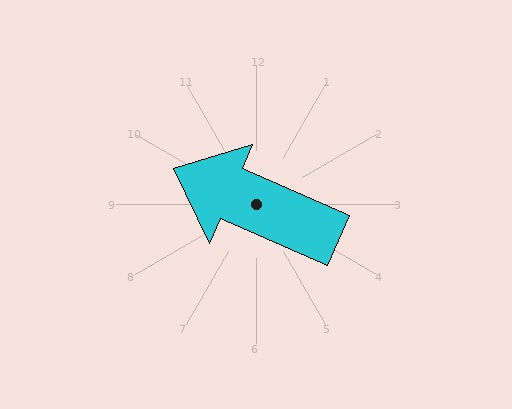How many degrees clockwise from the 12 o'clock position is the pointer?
Approximately 294 degrees.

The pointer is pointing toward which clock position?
Roughly 10 o'clock.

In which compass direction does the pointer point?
Northwest.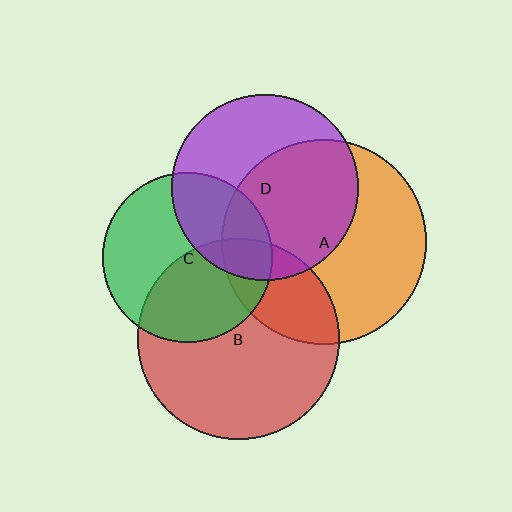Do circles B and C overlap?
Yes.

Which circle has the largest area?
Circle A (orange).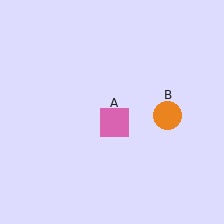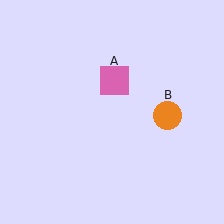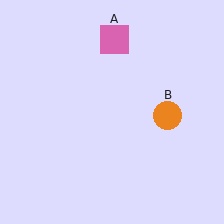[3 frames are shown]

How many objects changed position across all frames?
1 object changed position: pink square (object A).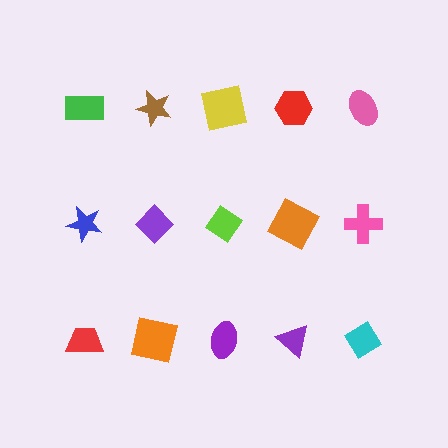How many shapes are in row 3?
5 shapes.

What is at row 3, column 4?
A purple triangle.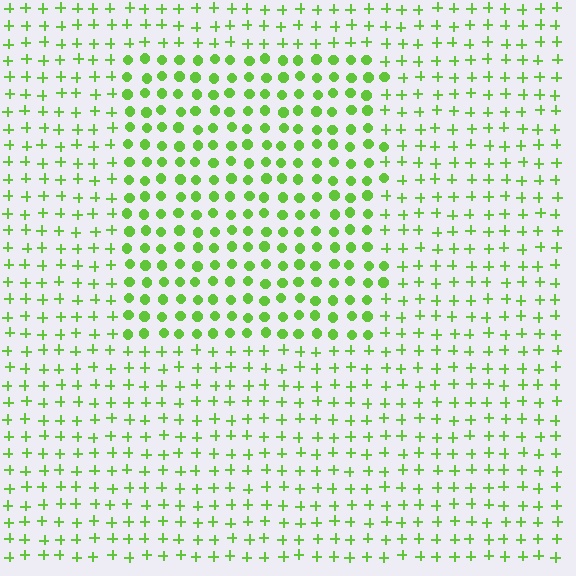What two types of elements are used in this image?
The image uses circles inside the rectangle region and plus signs outside it.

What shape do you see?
I see a rectangle.